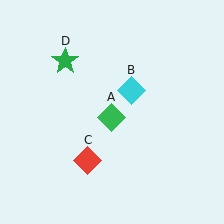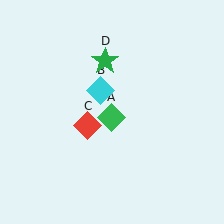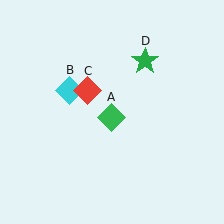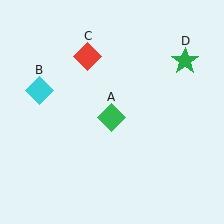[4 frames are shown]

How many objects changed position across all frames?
3 objects changed position: cyan diamond (object B), red diamond (object C), green star (object D).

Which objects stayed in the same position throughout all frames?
Green diamond (object A) remained stationary.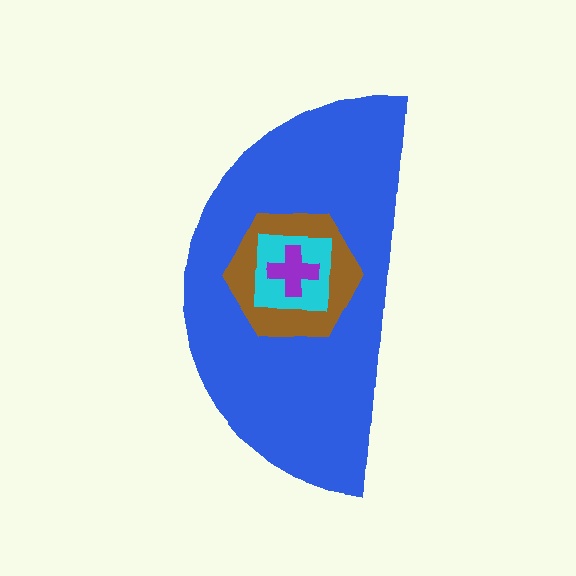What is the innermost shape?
The purple cross.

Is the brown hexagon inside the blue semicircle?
Yes.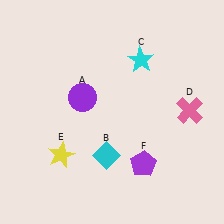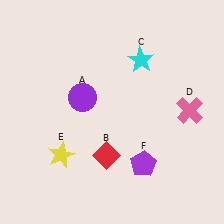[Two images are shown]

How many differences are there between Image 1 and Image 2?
There is 1 difference between the two images.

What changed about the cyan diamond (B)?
In Image 1, B is cyan. In Image 2, it changed to red.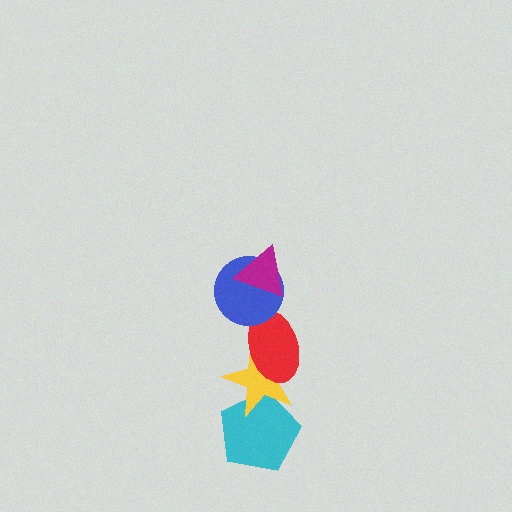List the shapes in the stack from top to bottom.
From top to bottom: the magenta triangle, the blue circle, the red ellipse, the yellow star, the cyan pentagon.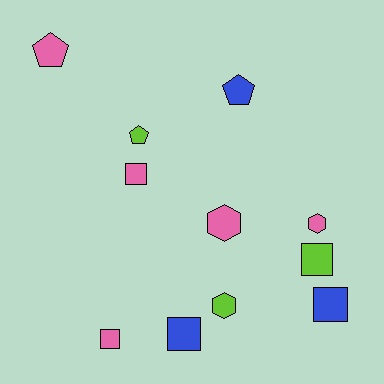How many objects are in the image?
There are 11 objects.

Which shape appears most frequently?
Square, with 5 objects.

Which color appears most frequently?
Pink, with 5 objects.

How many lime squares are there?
There is 1 lime square.